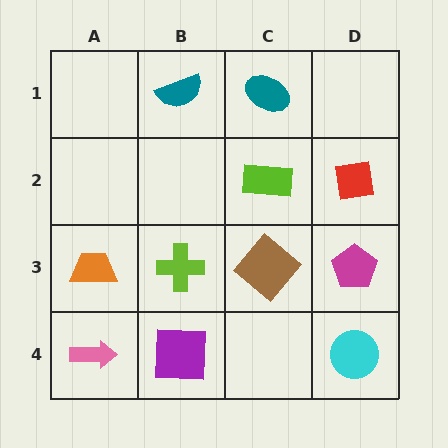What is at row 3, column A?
An orange trapezoid.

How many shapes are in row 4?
3 shapes.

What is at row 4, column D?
A cyan circle.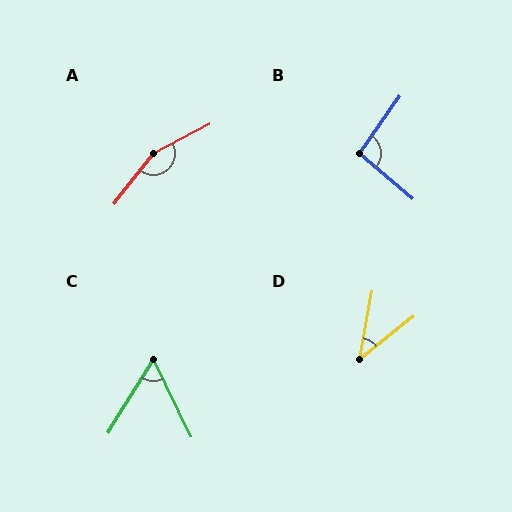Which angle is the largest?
A, at approximately 156 degrees.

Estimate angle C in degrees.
Approximately 58 degrees.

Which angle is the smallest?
D, at approximately 41 degrees.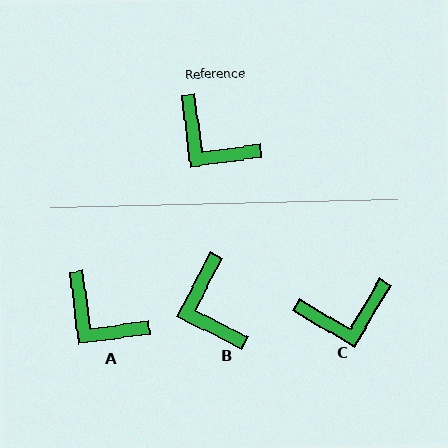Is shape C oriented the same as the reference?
No, it is off by about 52 degrees.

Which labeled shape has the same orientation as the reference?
A.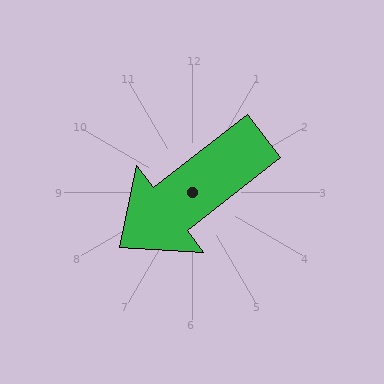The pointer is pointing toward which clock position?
Roughly 8 o'clock.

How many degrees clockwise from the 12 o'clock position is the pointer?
Approximately 232 degrees.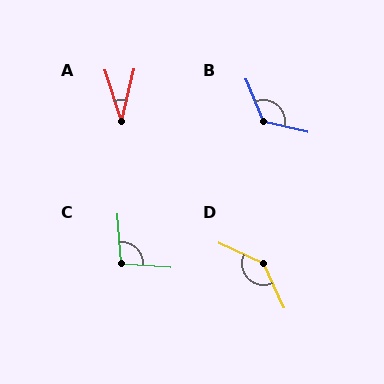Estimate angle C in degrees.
Approximately 98 degrees.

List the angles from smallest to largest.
A (31°), C (98°), B (125°), D (138°).